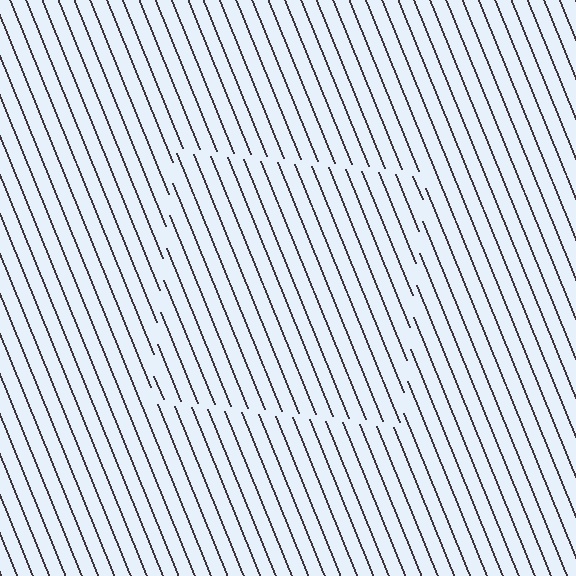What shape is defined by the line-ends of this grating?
An illusory square. The interior of the shape contains the same grating, shifted by half a period — the contour is defined by the phase discontinuity where line-ends from the inner and outer gratings abut.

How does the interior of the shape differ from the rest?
The interior of the shape contains the same grating, shifted by half a period — the contour is defined by the phase discontinuity where line-ends from the inner and outer gratings abut.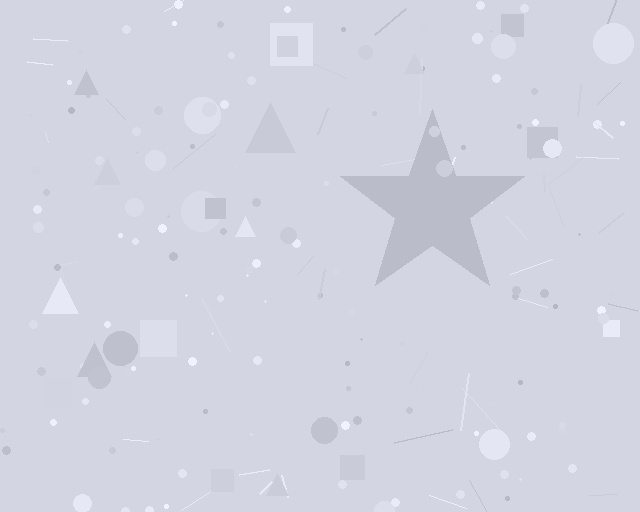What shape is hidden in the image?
A star is hidden in the image.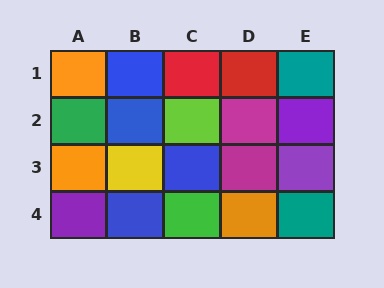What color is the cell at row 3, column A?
Orange.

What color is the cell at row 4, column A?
Purple.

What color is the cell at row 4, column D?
Orange.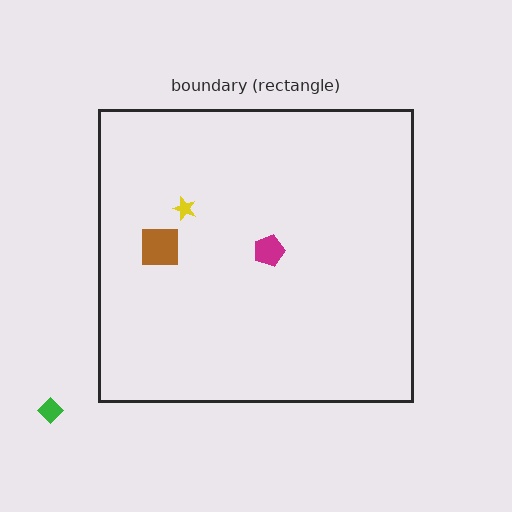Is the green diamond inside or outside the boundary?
Outside.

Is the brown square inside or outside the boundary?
Inside.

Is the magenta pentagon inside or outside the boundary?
Inside.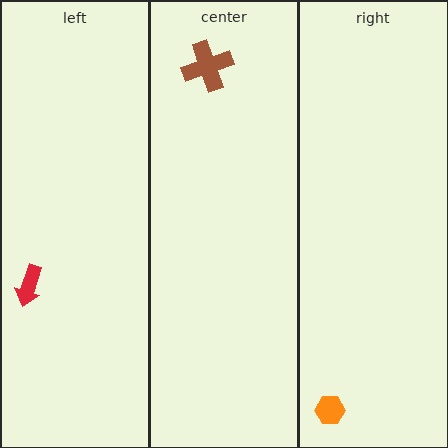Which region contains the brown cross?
The center region.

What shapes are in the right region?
The orange hexagon.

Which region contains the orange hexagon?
The right region.